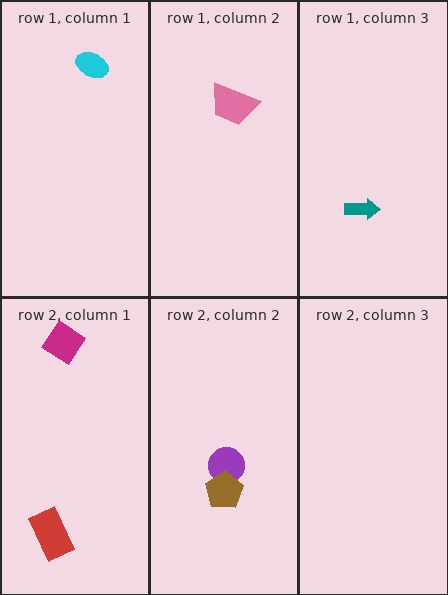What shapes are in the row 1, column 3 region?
The teal arrow.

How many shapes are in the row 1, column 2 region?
1.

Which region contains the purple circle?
The row 2, column 2 region.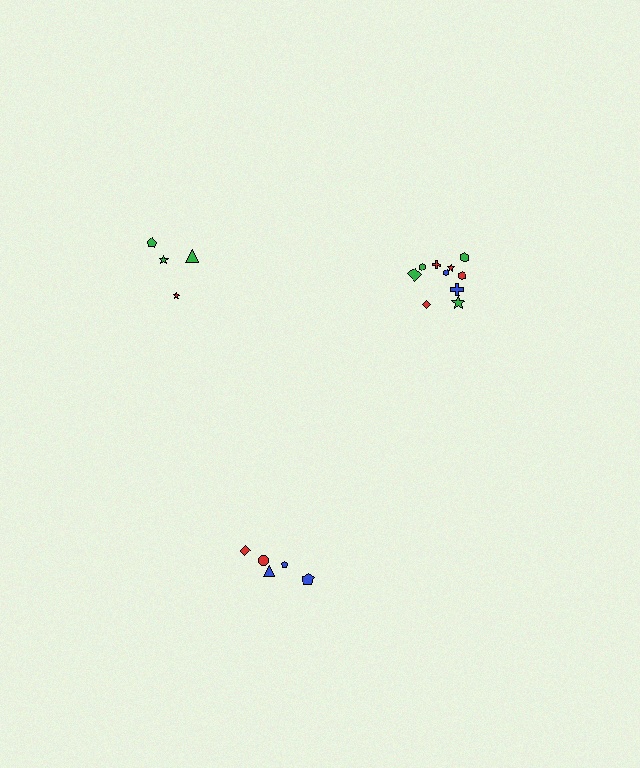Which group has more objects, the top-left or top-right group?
The top-right group.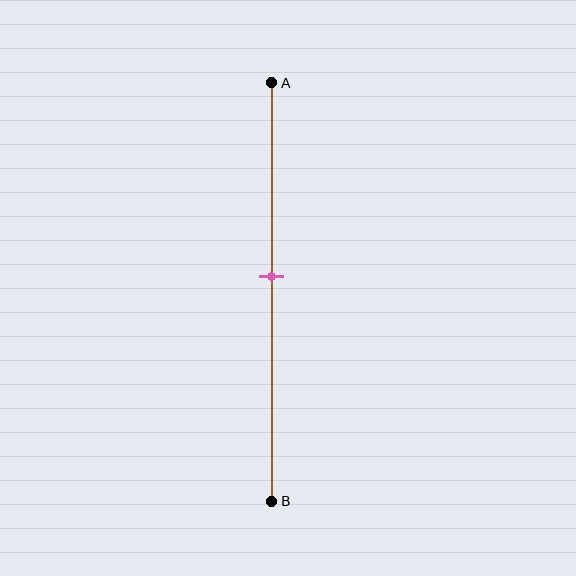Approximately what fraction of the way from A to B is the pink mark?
The pink mark is approximately 45% of the way from A to B.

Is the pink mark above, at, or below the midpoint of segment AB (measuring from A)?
The pink mark is above the midpoint of segment AB.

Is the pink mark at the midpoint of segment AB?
No, the mark is at about 45% from A, not at the 50% midpoint.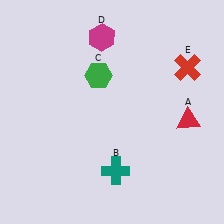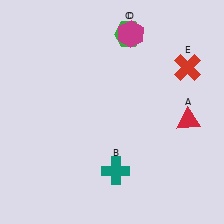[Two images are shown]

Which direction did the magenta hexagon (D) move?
The magenta hexagon (D) moved right.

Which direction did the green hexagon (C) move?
The green hexagon (C) moved up.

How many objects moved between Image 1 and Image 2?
2 objects moved between the two images.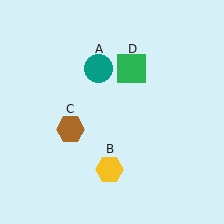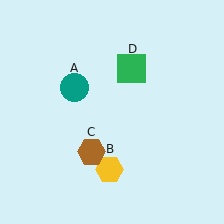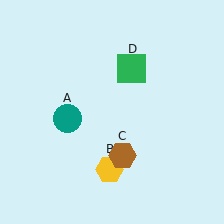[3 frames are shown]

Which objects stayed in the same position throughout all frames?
Yellow hexagon (object B) and green square (object D) remained stationary.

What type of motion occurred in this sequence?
The teal circle (object A), brown hexagon (object C) rotated counterclockwise around the center of the scene.